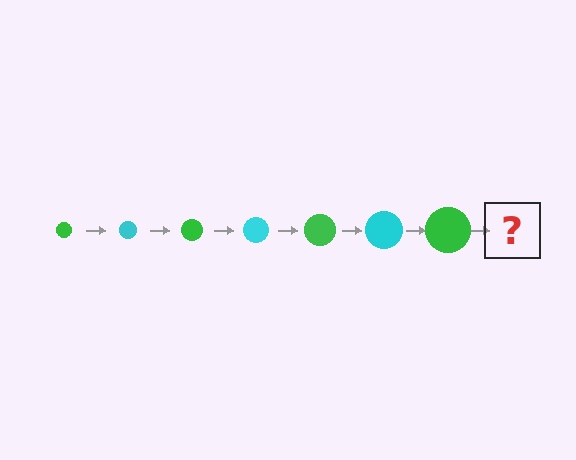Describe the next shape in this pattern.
It should be a cyan circle, larger than the previous one.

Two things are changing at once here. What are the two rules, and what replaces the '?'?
The two rules are that the circle grows larger each step and the color cycles through green and cyan. The '?' should be a cyan circle, larger than the previous one.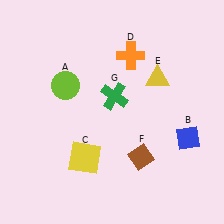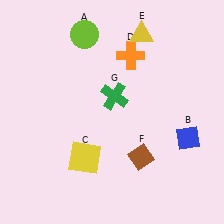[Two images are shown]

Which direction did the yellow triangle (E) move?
The yellow triangle (E) moved up.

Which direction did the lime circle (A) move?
The lime circle (A) moved up.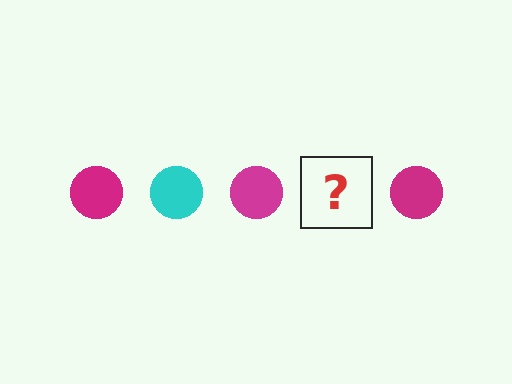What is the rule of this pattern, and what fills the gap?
The rule is that the pattern cycles through magenta, cyan circles. The gap should be filled with a cyan circle.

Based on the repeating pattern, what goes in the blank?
The blank should be a cyan circle.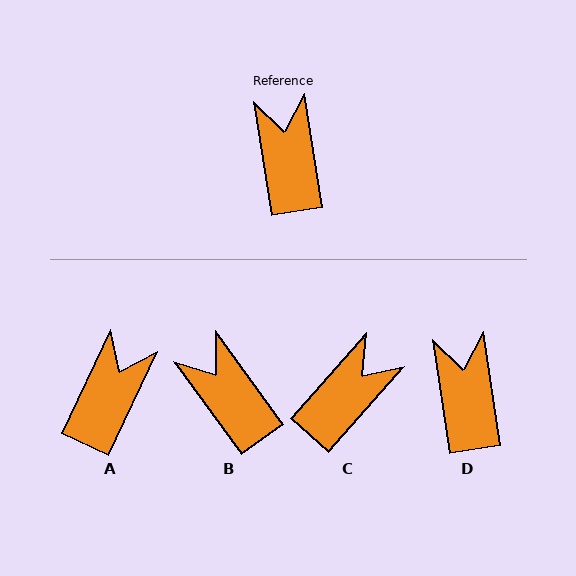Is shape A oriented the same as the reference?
No, it is off by about 34 degrees.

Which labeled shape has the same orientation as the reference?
D.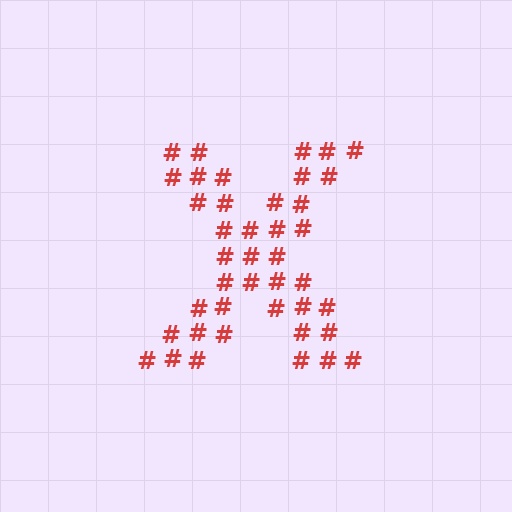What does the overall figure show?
The overall figure shows the letter X.